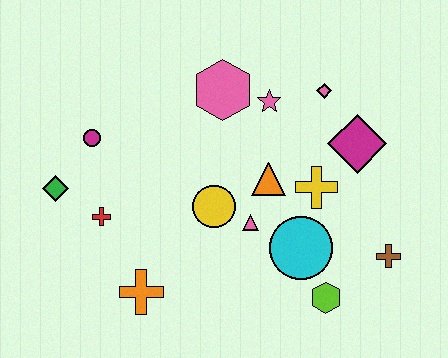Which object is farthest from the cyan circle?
The green diamond is farthest from the cyan circle.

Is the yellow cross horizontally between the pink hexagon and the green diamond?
No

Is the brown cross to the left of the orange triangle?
No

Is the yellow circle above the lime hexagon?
Yes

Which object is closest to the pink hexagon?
The pink star is closest to the pink hexagon.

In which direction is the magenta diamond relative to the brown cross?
The magenta diamond is above the brown cross.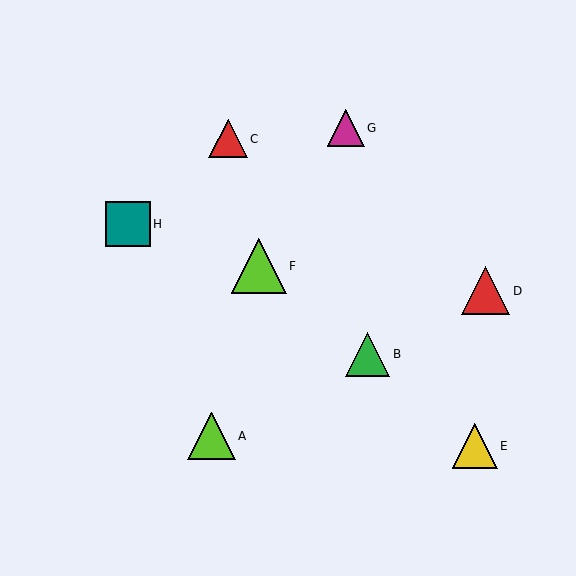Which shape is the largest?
The lime triangle (labeled F) is the largest.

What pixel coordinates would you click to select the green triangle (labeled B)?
Click at (368, 354) to select the green triangle B.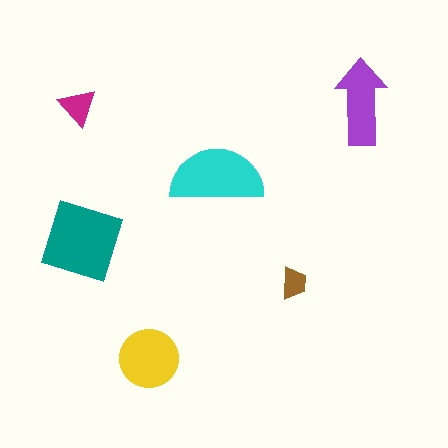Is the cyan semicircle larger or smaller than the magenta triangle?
Larger.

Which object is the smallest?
The brown trapezoid.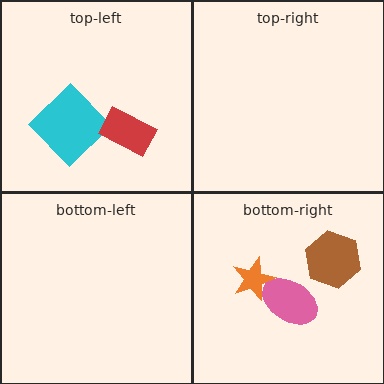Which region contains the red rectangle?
The top-left region.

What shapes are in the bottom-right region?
The brown hexagon, the pink ellipse, the orange star.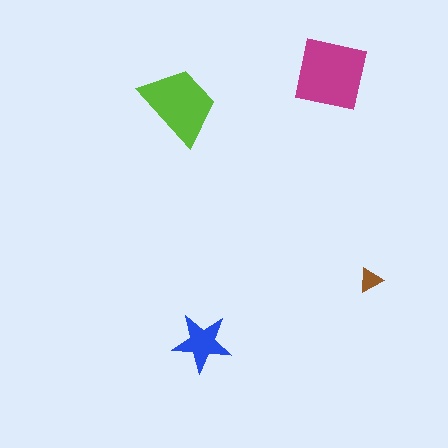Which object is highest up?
The magenta square is topmost.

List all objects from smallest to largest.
The brown triangle, the blue star, the lime trapezoid, the magenta square.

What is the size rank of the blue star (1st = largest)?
3rd.